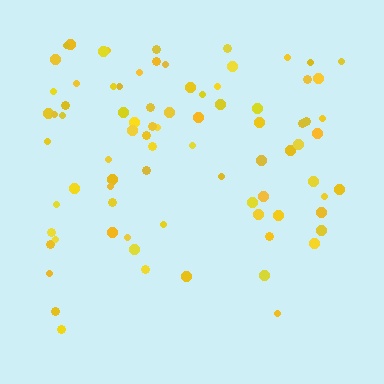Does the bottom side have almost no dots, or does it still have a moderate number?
Still a moderate number, just noticeably fewer than the top.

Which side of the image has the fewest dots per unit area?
The bottom.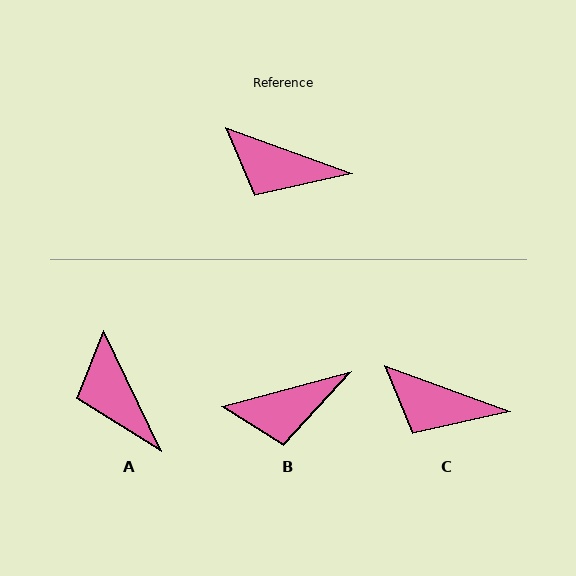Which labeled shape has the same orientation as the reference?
C.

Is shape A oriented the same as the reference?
No, it is off by about 44 degrees.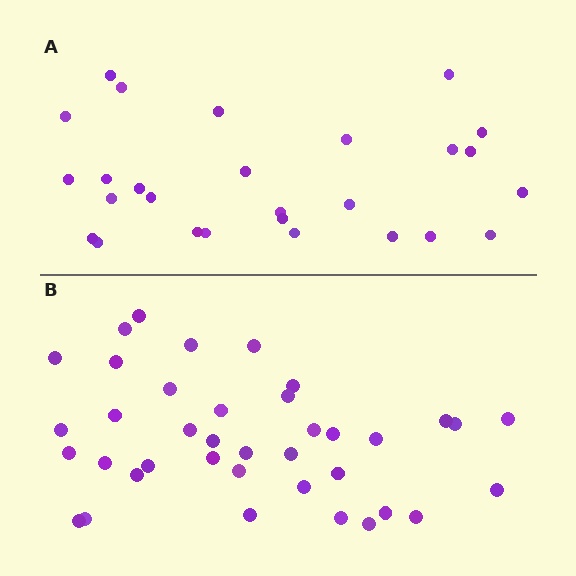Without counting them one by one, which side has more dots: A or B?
Region B (the bottom region) has more dots.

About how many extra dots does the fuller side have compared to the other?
Region B has roughly 12 or so more dots than region A.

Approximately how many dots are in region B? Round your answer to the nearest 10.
About 40 dots. (The exact count is 38, which rounds to 40.)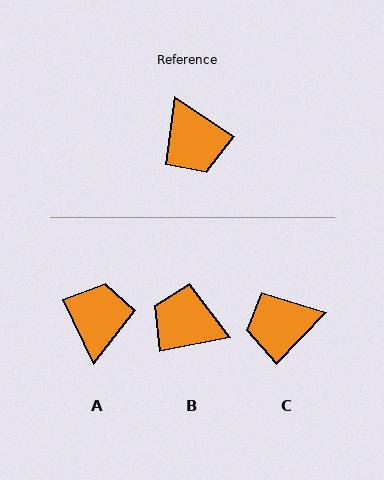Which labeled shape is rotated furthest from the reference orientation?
A, about 149 degrees away.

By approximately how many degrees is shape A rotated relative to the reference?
Approximately 149 degrees counter-clockwise.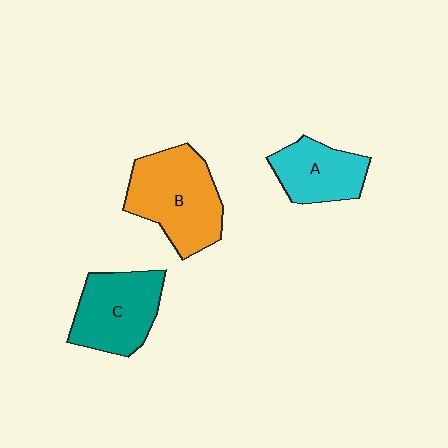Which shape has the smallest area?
Shape A (cyan).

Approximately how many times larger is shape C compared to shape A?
Approximately 1.3 times.